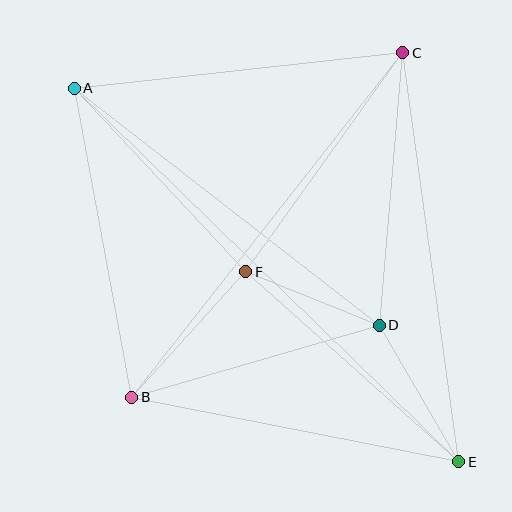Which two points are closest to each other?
Points D and F are closest to each other.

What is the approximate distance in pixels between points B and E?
The distance between B and E is approximately 333 pixels.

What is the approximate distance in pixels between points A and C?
The distance between A and C is approximately 330 pixels.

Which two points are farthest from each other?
Points A and E are farthest from each other.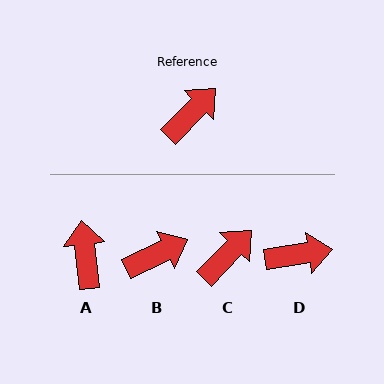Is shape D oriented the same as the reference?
No, it is off by about 37 degrees.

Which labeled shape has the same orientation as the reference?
C.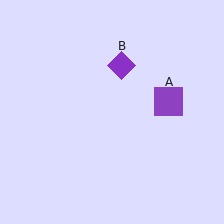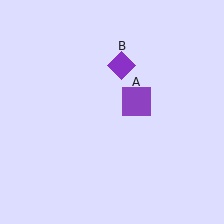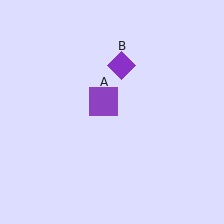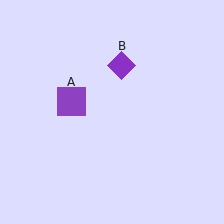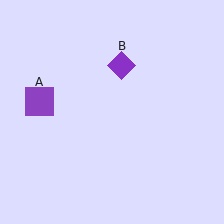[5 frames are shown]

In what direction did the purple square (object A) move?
The purple square (object A) moved left.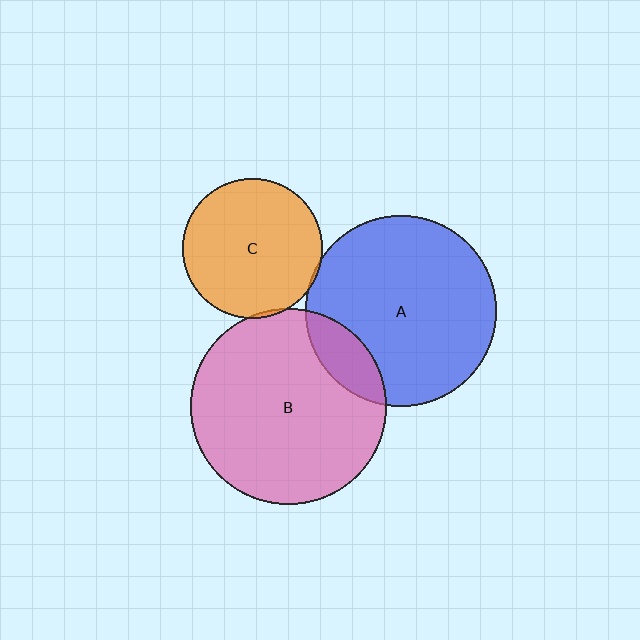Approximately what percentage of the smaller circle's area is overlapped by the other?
Approximately 5%.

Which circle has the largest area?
Circle B (pink).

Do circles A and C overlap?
Yes.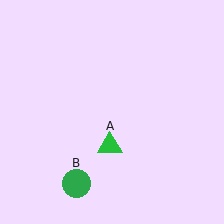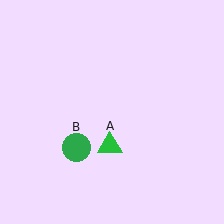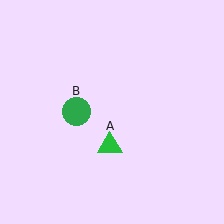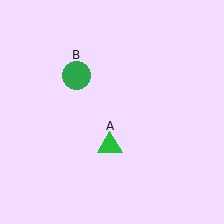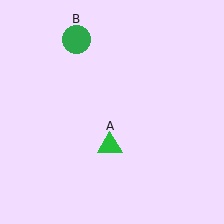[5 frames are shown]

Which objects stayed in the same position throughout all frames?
Green triangle (object A) remained stationary.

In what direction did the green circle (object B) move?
The green circle (object B) moved up.